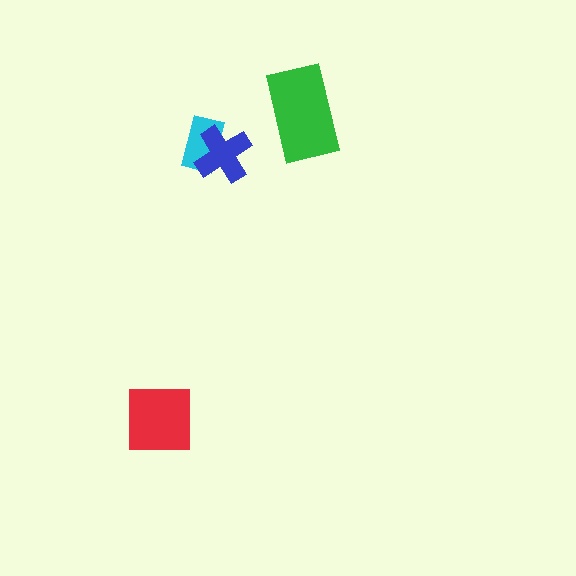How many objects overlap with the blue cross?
1 object overlaps with the blue cross.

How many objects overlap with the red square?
0 objects overlap with the red square.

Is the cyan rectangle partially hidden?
Yes, it is partially covered by another shape.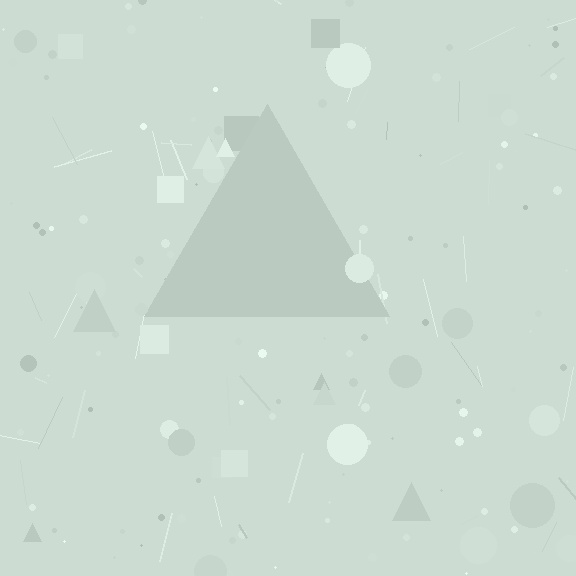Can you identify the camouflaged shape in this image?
The camouflaged shape is a triangle.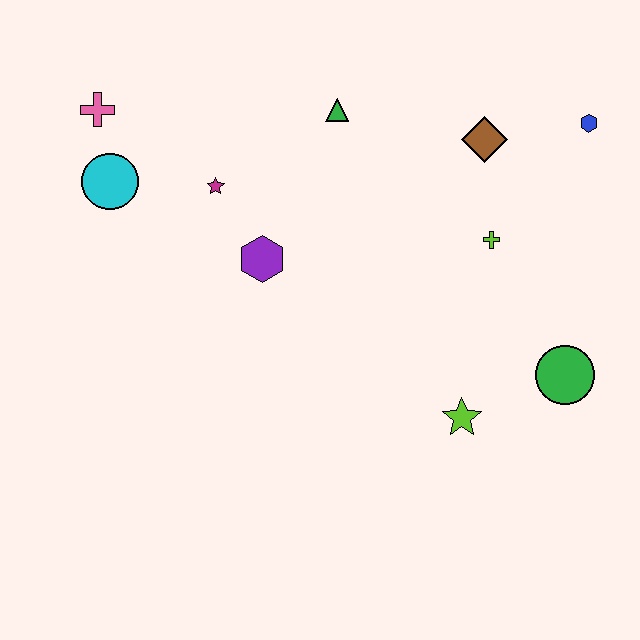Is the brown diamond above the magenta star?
Yes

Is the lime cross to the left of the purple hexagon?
No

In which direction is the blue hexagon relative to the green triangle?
The blue hexagon is to the right of the green triangle.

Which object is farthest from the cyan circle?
The green circle is farthest from the cyan circle.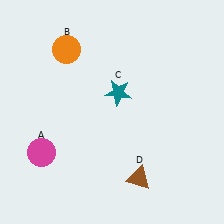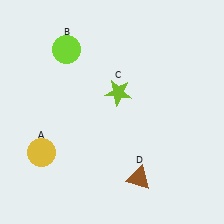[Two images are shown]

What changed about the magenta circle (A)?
In Image 1, A is magenta. In Image 2, it changed to yellow.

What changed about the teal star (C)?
In Image 1, C is teal. In Image 2, it changed to lime.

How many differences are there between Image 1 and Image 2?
There are 3 differences between the two images.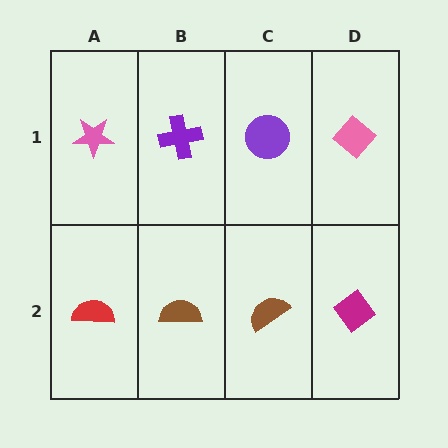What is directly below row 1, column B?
A brown semicircle.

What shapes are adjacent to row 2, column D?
A pink diamond (row 1, column D), a brown semicircle (row 2, column C).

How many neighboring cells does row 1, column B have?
3.